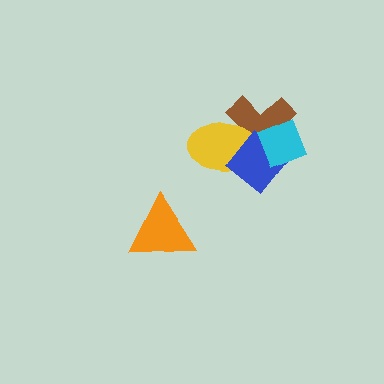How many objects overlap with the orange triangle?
0 objects overlap with the orange triangle.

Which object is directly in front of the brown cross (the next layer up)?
The yellow ellipse is directly in front of the brown cross.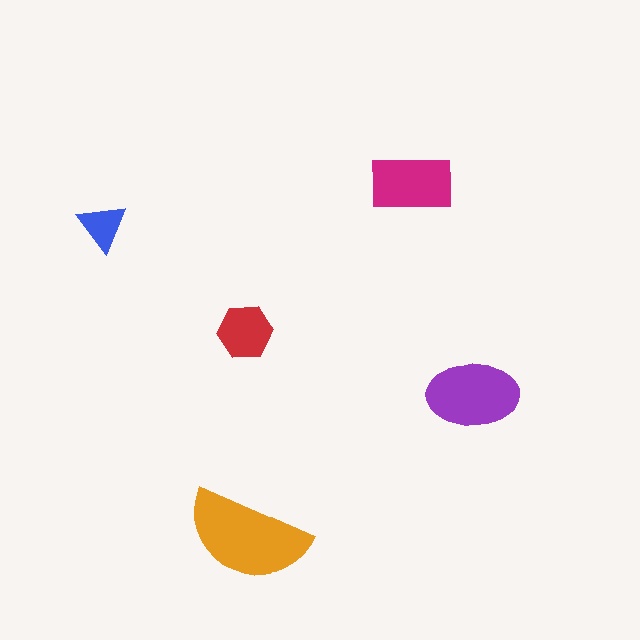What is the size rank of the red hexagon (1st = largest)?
4th.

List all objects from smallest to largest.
The blue triangle, the red hexagon, the magenta rectangle, the purple ellipse, the orange semicircle.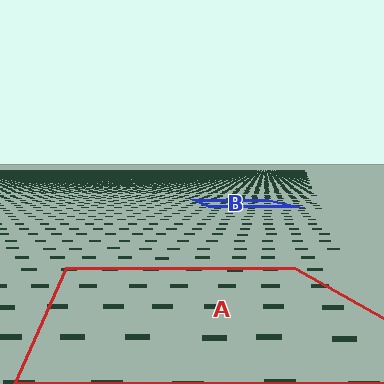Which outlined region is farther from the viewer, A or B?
Region B is farther from the viewer — the texture elements inside it appear smaller and more densely packed.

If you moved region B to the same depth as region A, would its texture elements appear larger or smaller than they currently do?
They would appear larger. At a closer depth, the same texture elements are projected at a bigger on-screen size.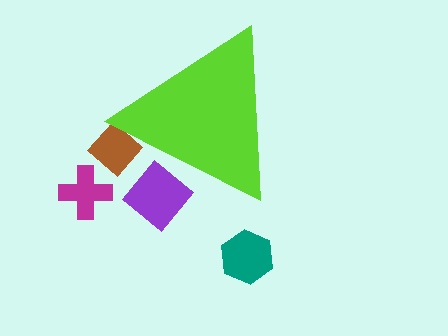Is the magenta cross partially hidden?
No, the magenta cross is fully visible.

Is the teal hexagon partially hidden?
No, the teal hexagon is fully visible.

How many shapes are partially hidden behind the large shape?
2 shapes are partially hidden.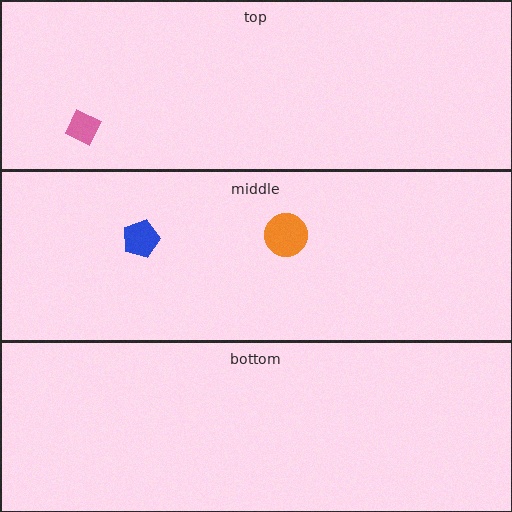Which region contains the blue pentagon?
The middle region.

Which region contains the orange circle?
The middle region.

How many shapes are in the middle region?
2.